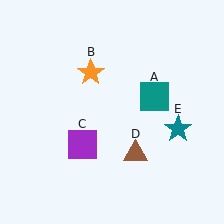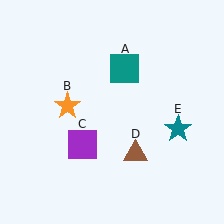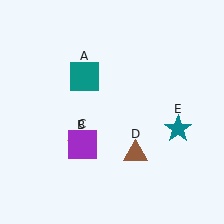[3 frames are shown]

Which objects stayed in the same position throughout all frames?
Purple square (object C) and brown triangle (object D) and teal star (object E) remained stationary.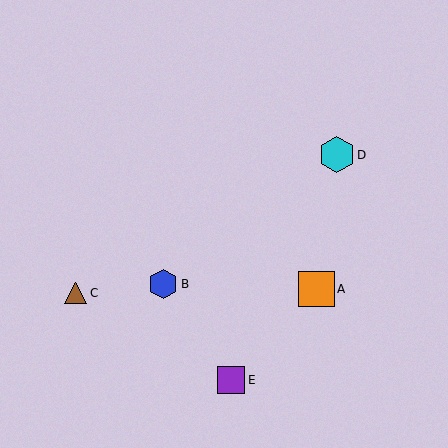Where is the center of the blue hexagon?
The center of the blue hexagon is at (163, 284).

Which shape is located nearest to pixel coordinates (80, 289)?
The brown triangle (labeled C) at (76, 293) is nearest to that location.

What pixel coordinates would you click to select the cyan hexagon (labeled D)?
Click at (337, 155) to select the cyan hexagon D.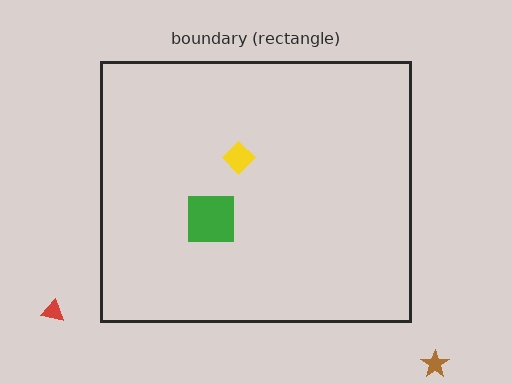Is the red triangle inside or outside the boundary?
Outside.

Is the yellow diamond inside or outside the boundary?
Inside.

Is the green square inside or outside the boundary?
Inside.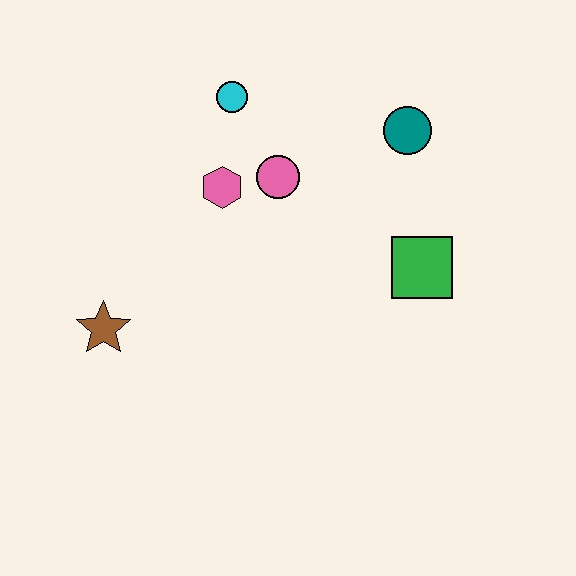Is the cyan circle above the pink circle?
Yes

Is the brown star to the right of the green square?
No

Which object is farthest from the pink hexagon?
The green square is farthest from the pink hexagon.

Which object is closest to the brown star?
The pink hexagon is closest to the brown star.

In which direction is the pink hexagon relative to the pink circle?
The pink hexagon is to the left of the pink circle.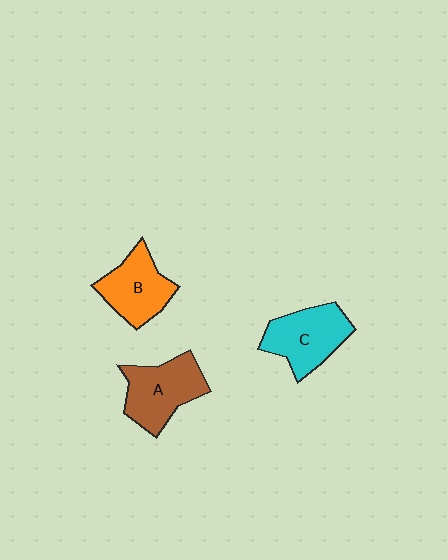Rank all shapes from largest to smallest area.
From largest to smallest: A (brown), C (cyan), B (orange).